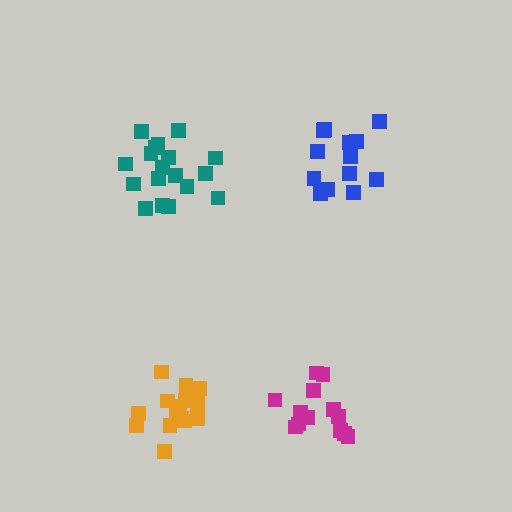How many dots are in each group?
Group 1: 16 dots, Group 2: 18 dots, Group 3: 13 dots, Group 4: 13 dots (60 total).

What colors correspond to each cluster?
The clusters are colored: orange, teal, magenta, blue.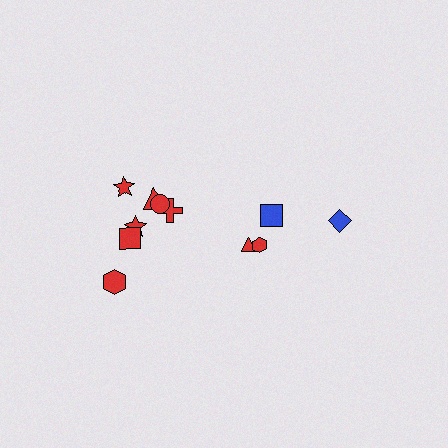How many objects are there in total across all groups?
There are 11 objects.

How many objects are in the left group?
There are 7 objects.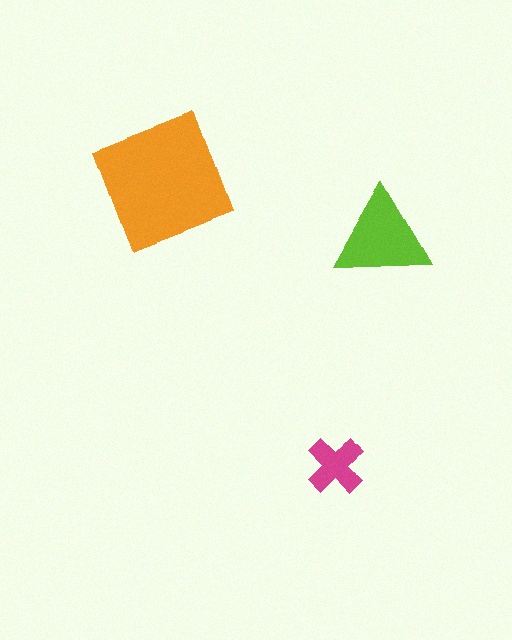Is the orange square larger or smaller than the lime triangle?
Larger.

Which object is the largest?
The orange square.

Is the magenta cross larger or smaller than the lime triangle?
Smaller.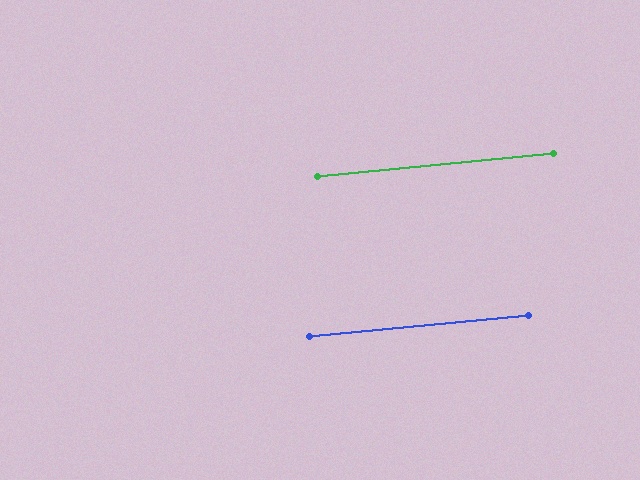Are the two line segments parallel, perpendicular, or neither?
Parallel — their directions differ by only 0.3°.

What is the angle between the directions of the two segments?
Approximately 0 degrees.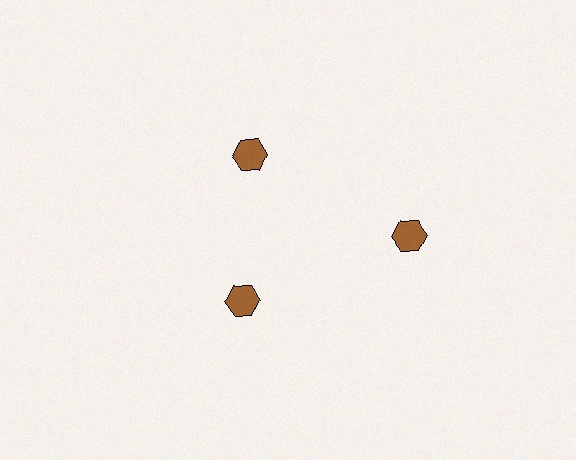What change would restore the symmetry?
The symmetry would be restored by moving it inward, back onto the ring so that all 3 hexagons sit at equal angles and equal distance from the center.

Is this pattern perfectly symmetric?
No. The 3 brown hexagons are arranged in a ring, but one element near the 3 o'clock position is pushed outward from the center, breaking the 3-fold rotational symmetry.